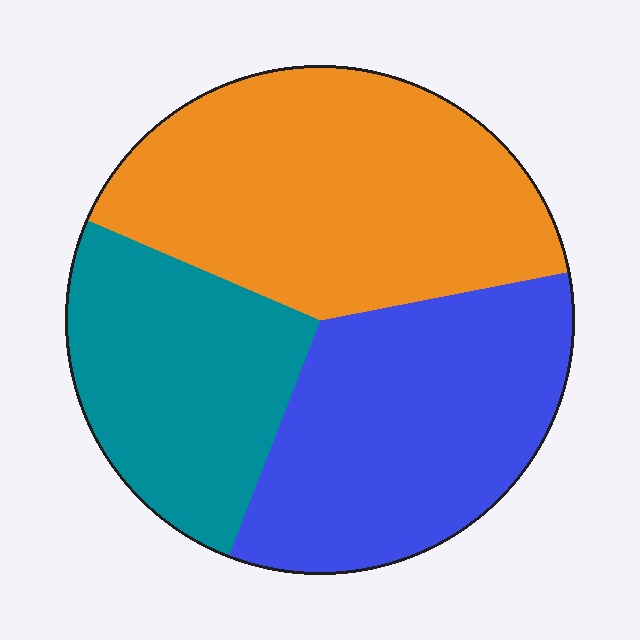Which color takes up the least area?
Teal, at roughly 25%.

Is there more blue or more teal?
Blue.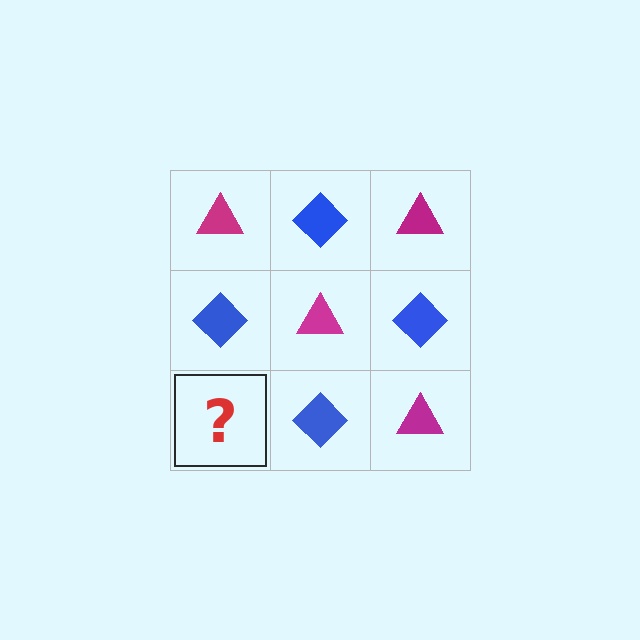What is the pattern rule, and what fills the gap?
The rule is that it alternates magenta triangle and blue diamond in a checkerboard pattern. The gap should be filled with a magenta triangle.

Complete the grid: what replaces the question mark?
The question mark should be replaced with a magenta triangle.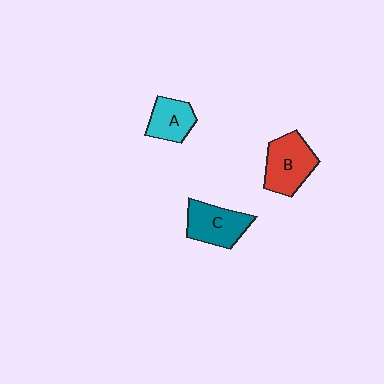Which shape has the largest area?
Shape B (red).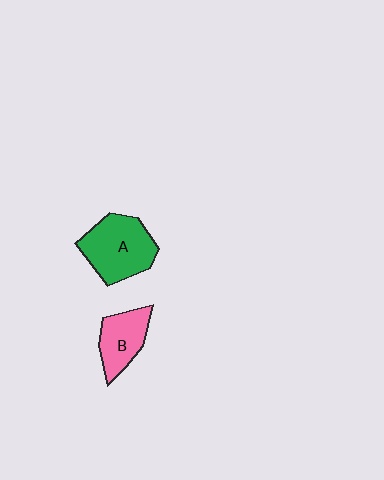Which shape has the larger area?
Shape A (green).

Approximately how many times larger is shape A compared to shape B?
Approximately 1.5 times.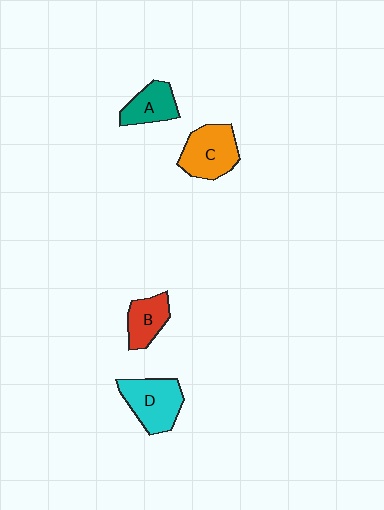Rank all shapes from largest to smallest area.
From largest to smallest: D (cyan), C (orange), A (teal), B (red).